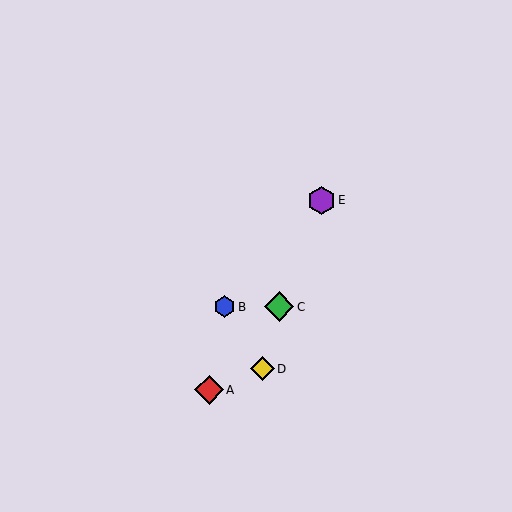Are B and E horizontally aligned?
No, B is at y≈307 and E is at y≈200.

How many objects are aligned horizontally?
2 objects (B, C) are aligned horizontally.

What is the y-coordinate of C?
Object C is at y≈307.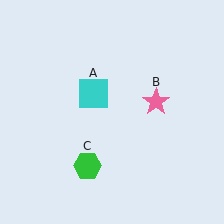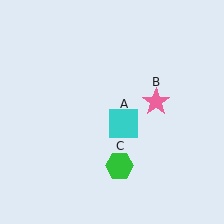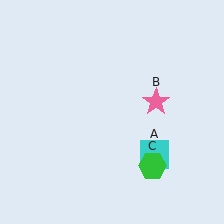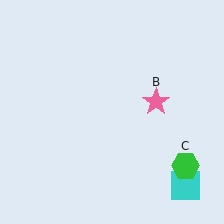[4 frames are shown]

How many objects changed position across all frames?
2 objects changed position: cyan square (object A), green hexagon (object C).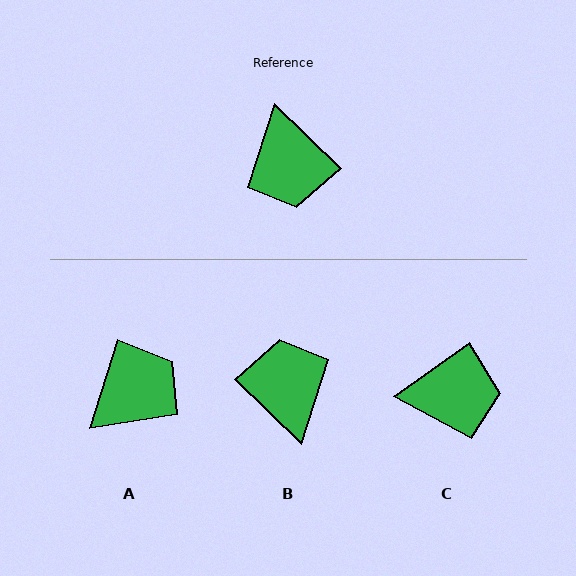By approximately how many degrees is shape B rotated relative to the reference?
Approximately 180 degrees clockwise.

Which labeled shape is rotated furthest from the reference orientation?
B, about 180 degrees away.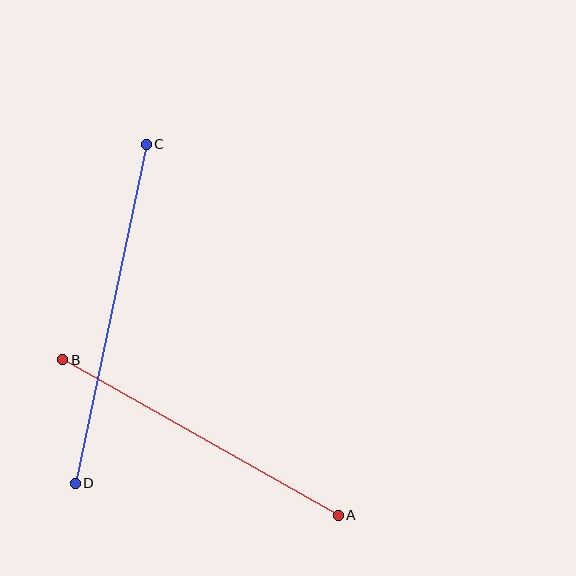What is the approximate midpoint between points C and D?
The midpoint is at approximately (111, 314) pixels.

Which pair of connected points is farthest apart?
Points C and D are farthest apart.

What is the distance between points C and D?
The distance is approximately 347 pixels.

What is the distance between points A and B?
The distance is approximately 317 pixels.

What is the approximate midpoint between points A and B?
The midpoint is at approximately (200, 437) pixels.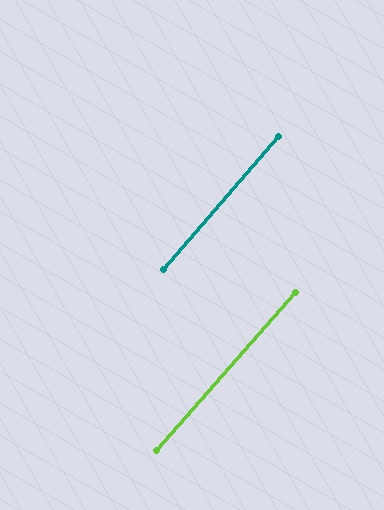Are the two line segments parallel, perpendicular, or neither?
Parallel — their directions differ by only 0.5°.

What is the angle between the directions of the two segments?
Approximately 0 degrees.